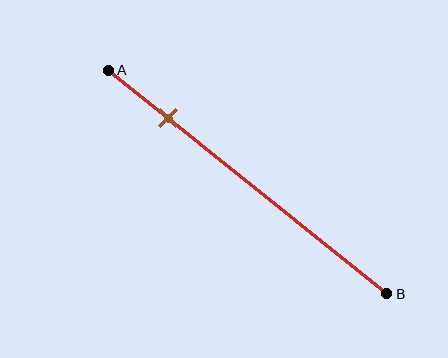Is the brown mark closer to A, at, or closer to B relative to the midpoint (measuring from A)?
The brown mark is closer to point A than the midpoint of segment AB.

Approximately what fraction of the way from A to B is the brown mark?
The brown mark is approximately 20% of the way from A to B.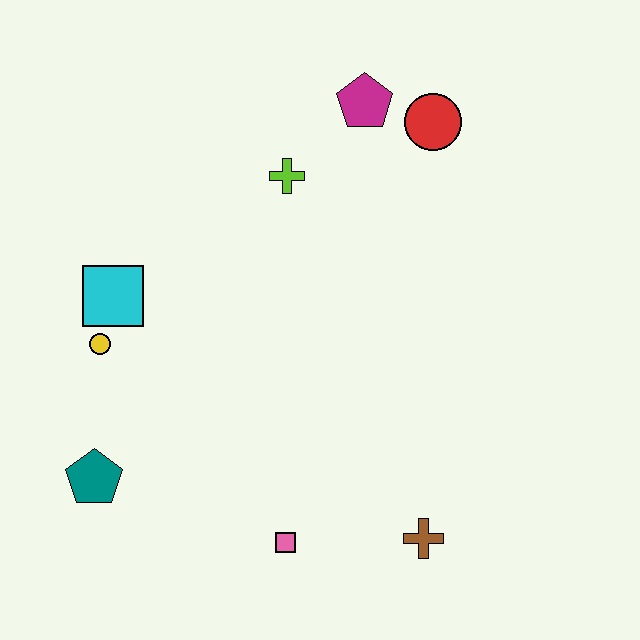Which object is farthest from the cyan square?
The brown cross is farthest from the cyan square.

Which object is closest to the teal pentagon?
The yellow circle is closest to the teal pentagon.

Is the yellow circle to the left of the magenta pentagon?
Yes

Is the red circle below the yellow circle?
No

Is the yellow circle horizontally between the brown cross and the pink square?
No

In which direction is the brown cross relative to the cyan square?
The brown cross is to the right of the cyan square.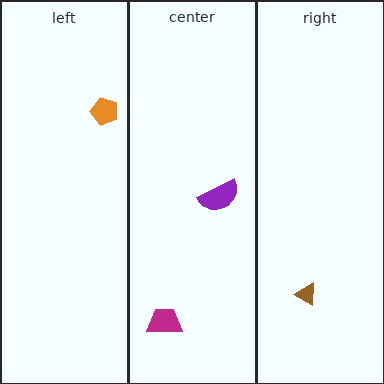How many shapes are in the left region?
1.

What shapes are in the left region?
The orange pentagon.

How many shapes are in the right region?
1.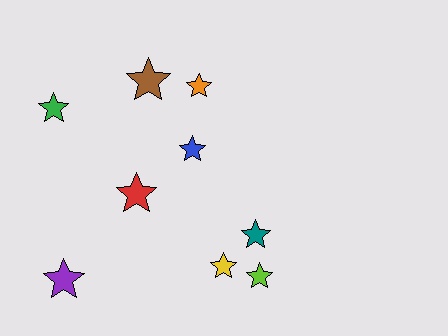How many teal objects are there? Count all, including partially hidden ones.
There is 1 teal object.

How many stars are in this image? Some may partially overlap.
There are 9 stars.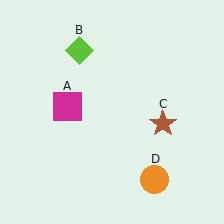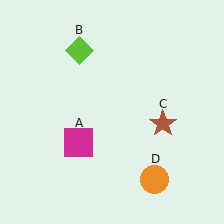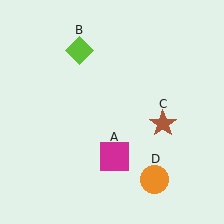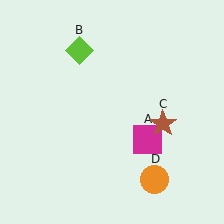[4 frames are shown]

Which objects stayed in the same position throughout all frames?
Lime diamond (object B) and brown star (object C) and orange circle (object D) remained stationary.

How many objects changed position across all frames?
1 object changed position: magenta square (object A).